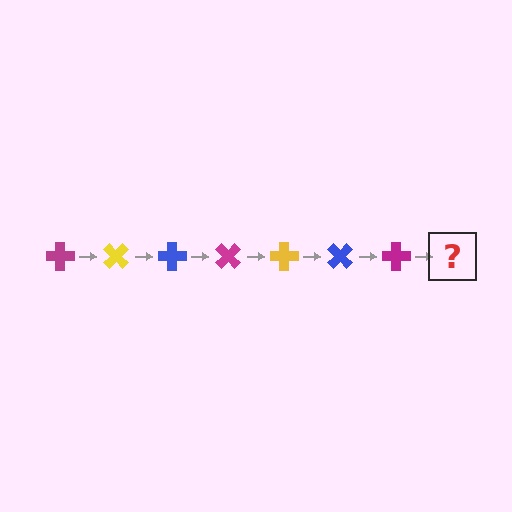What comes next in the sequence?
The next element should be a yellow cross, rotated 315 degrees from the start.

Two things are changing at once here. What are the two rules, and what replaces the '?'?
The two rules are that it rotates 45 degrees each step and the color cycles through magenta, yellow, and blue. The '?' should be a yellow cross, rotated 315 degrees from the start.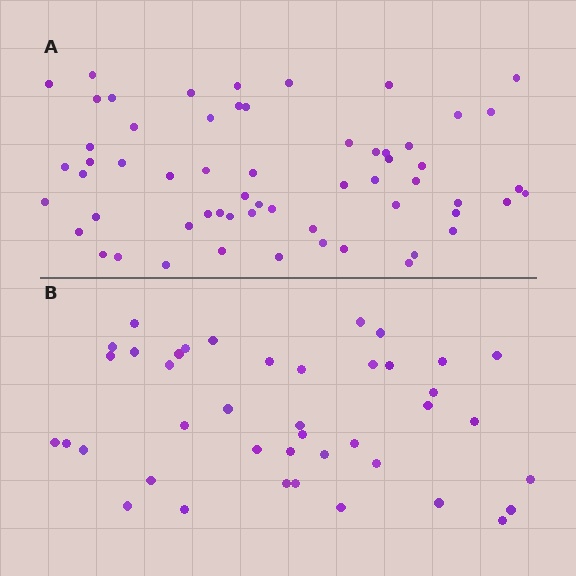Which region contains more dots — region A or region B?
Region A (the top region) has more dots.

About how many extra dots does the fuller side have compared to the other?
Region A has approximately 20 more dots than region B.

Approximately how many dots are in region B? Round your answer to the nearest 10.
About 40 dots. (The exact count is 41, which rounds to 40.)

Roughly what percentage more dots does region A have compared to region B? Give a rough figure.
About 45% more.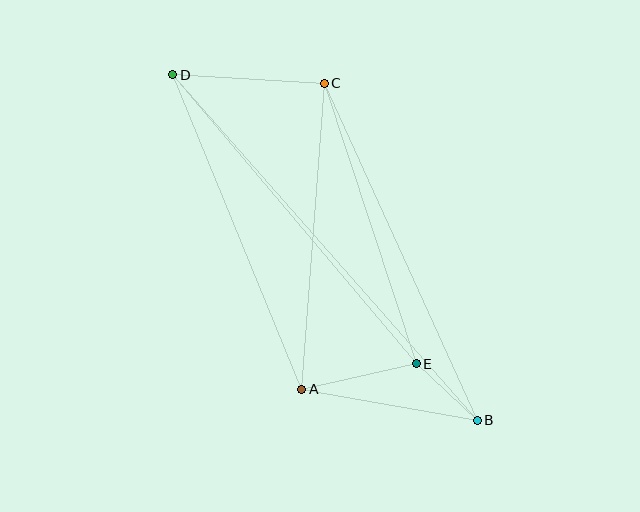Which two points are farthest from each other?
Points B and D are farthest from each other.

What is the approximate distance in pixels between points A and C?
The distance between A and C is approximately 307 pixels.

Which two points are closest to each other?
Points B and E are closest to each other.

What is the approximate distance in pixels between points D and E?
The distance between D and E is approximately 378 pixels.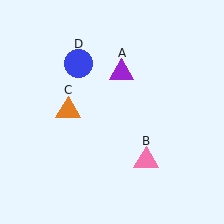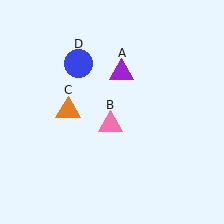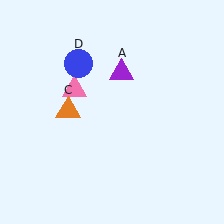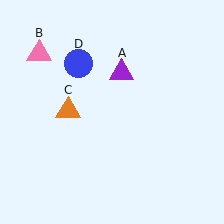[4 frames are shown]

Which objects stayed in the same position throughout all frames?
Purple triangle (object A) and orange triangle (object C) and blue circle (object D) remained stationary.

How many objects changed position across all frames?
1 object changed position: pink triangle (object B).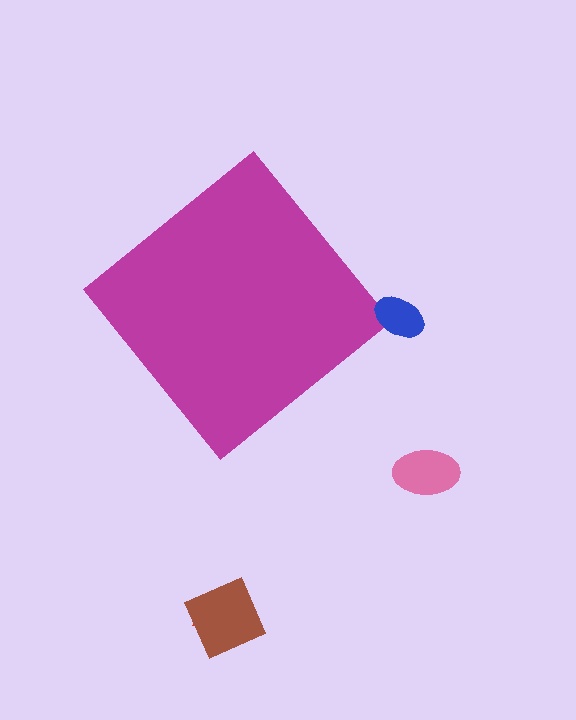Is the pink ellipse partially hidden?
No, the pink ellipse is fully visible.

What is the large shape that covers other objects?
A magenta diamond.